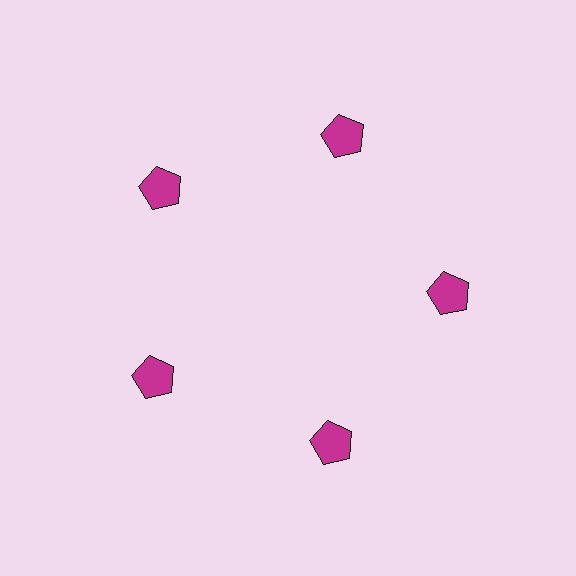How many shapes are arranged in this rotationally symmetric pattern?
There are 5 shapes, arranged in 5 groups of 1.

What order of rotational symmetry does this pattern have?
This pattern has 5-fold rotational symmetry.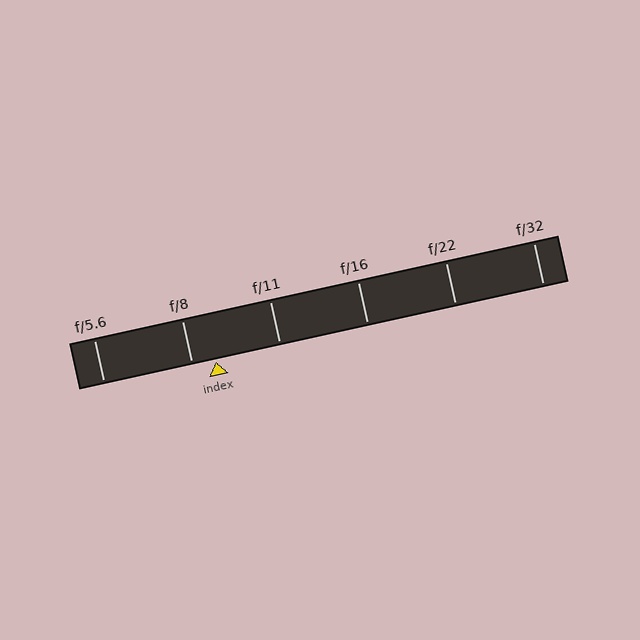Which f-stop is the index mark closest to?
The index mark is closest to f/8.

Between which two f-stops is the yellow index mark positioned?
The index mark is between f/8 and f/11.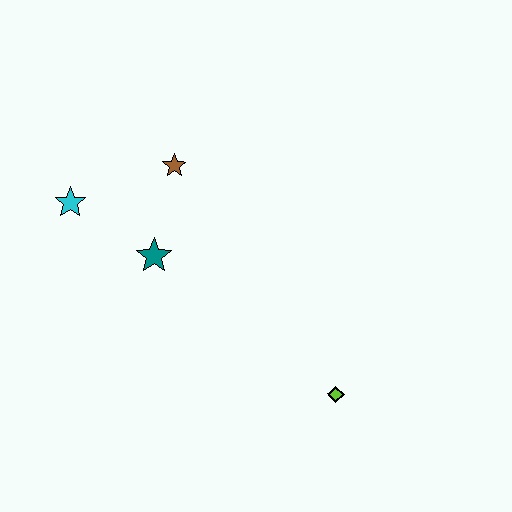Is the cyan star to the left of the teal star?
Yes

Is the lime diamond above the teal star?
No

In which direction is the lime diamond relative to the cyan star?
The lime diamond is to the right of the cyan star.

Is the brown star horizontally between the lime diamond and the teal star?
Yes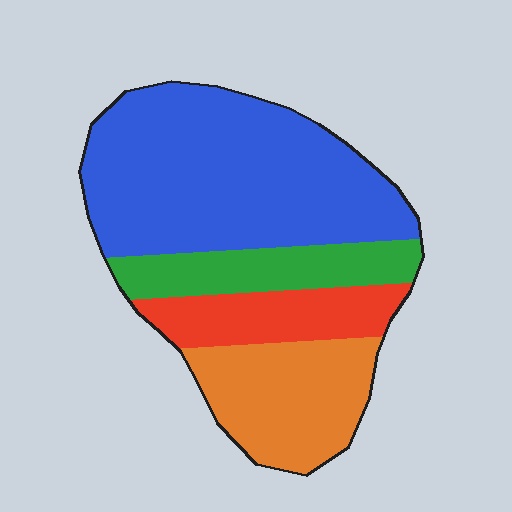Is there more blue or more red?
Blue.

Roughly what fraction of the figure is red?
Red covers around 15% of the figure.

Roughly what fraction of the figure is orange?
Orange takes up between a sixth and a third of the figure.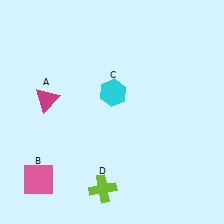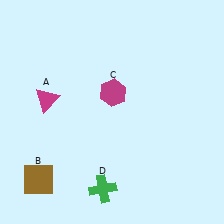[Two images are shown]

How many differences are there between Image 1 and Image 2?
There are 3 differences between the two images.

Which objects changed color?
B changed from pink to brown. C changed from cyan to magenta. D changed from lime to green.